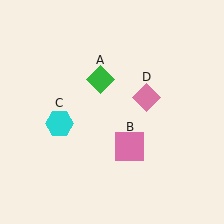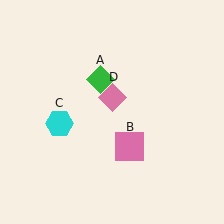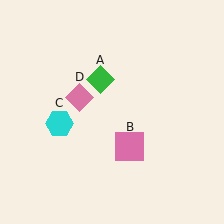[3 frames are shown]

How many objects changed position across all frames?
1 object changed position: pink diamond (object D).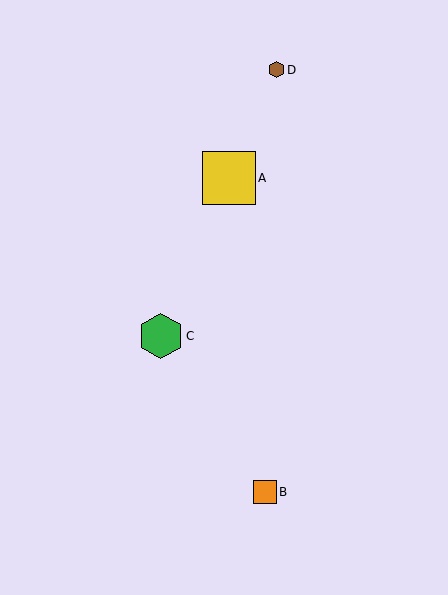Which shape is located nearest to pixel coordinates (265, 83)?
The brown hexagon (labeled D) at (276, 70) is nearest to that location.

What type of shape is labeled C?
Shape C is a green hexagon.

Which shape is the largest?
The yellow square (labeled A) is the largest.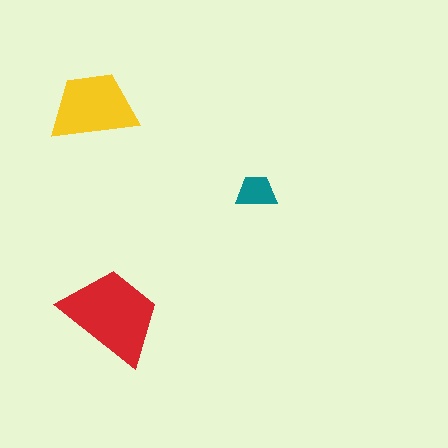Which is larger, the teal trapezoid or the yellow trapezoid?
The yellow one.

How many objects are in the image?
There are 3 objects in the image.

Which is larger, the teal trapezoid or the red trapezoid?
The red one.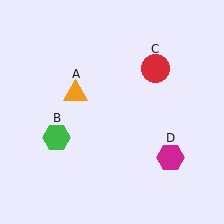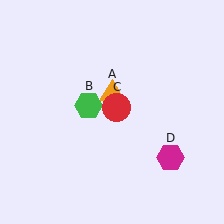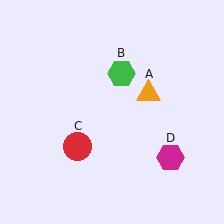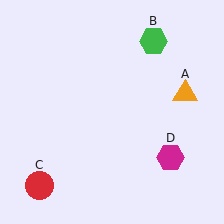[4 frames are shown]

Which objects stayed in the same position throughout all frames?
Magenta hexagon (object D) remained stationary.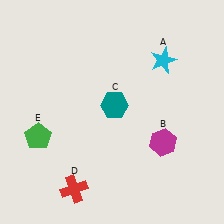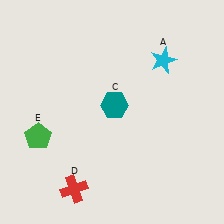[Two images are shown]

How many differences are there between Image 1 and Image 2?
There is 1 difference between the two images.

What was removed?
The magenta hexagon (B) was removed in Image 2.